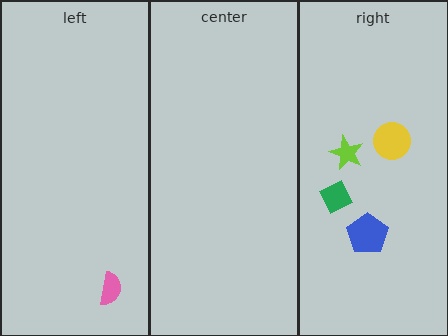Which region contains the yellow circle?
The right region.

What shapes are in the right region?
The blue pentagon, the green diamond, the lime star, the yellow circle.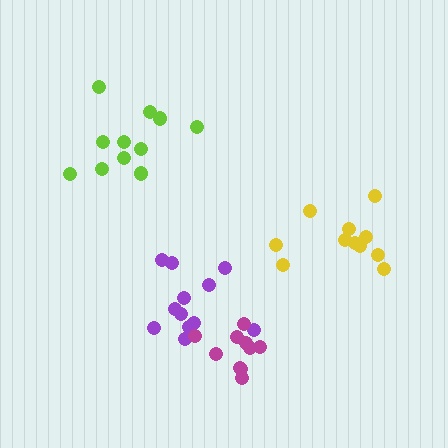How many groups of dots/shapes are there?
There are 4 groups.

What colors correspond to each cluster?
The clusters are colored: yellow, purple, lime, magenta.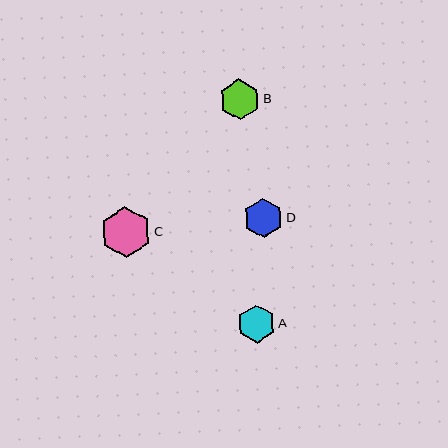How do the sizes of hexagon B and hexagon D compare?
Hexagon B and hexagon D are approximately the same size.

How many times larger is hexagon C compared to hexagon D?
Hexagon C is approximately 1.3 times the size of hexagon D.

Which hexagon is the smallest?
Hexagon A is the smallest with a size of approximately 38 pixels.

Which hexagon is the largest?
Hexagon C is the largest with a size of approximately 50 pixels.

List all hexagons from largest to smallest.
From largest to smallest: C, B, D, A.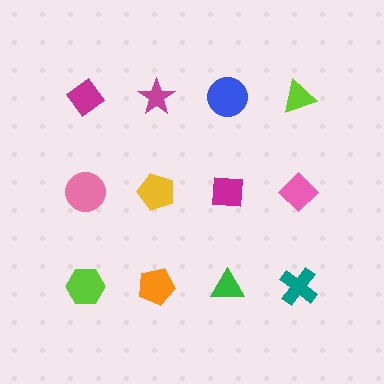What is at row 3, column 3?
A green triangle.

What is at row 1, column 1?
A magenta diamond.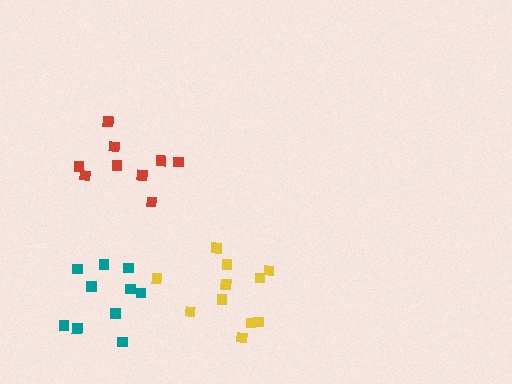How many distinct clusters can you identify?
There are 3 distinct clusters.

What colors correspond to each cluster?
The clusters are colored: red, teal, yellow.